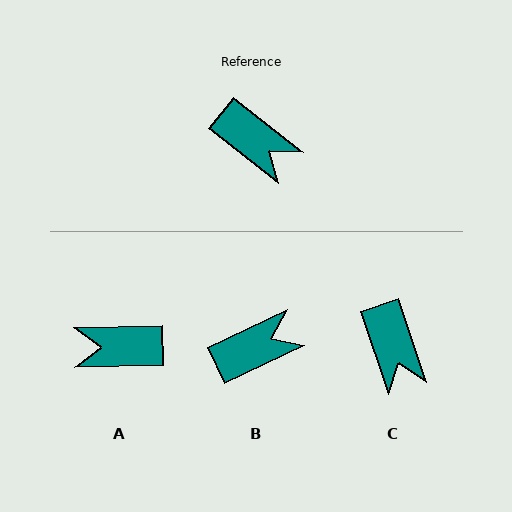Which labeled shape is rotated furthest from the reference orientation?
A, about 141 degrees away.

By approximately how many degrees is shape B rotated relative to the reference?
Approximately 64 degrees counter-clockwise.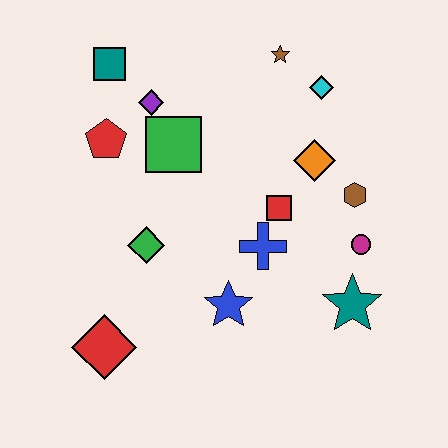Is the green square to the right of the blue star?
No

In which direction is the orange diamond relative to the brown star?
The orange diamond is below the brown star.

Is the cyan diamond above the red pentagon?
Yes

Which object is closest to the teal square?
The purple diamond is closest to the teal square.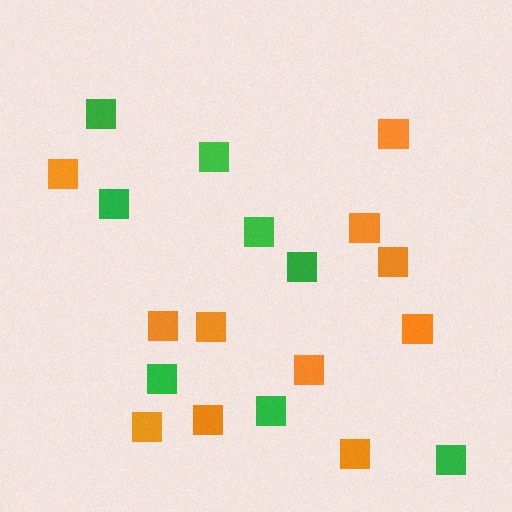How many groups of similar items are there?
There are 2 groups: one group of orange squares (11) and one group of green squares (8).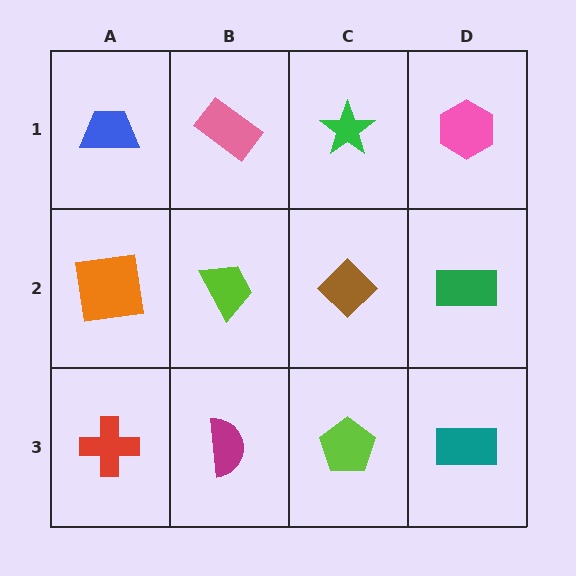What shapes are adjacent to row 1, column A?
An orange square (row 2, column A), a pink rectangle (row 1, column B).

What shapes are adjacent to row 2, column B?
A pink rectangle (row 1, column B), a magenta semicircle (row 3, column B), an orange square (row 2, column A), a brown diamond (row 2, column C).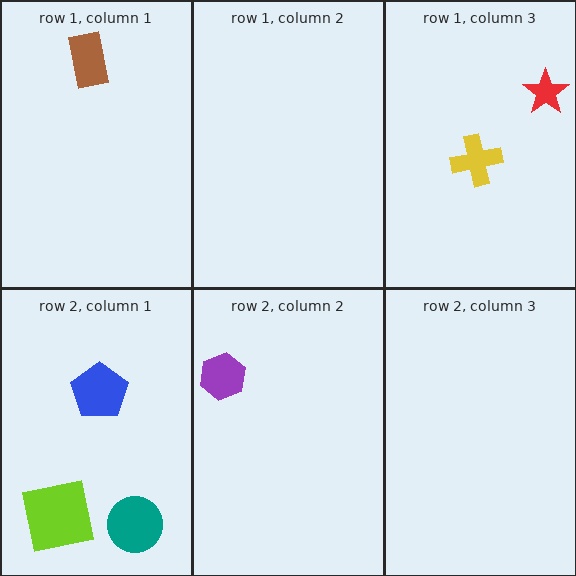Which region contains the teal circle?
The row 2, column 1 region.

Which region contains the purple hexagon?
The row 2, column 2 region.